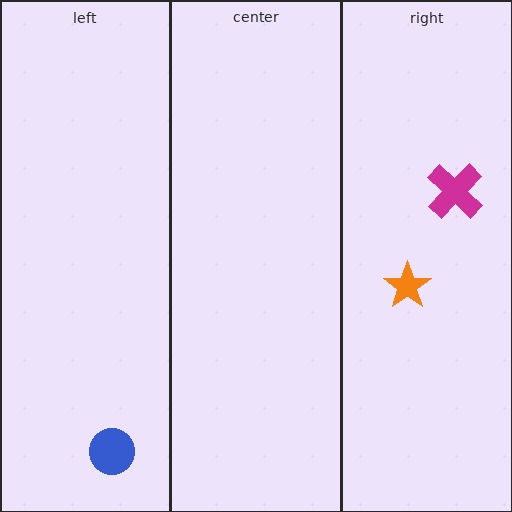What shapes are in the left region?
The blue circle.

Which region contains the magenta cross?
The right region.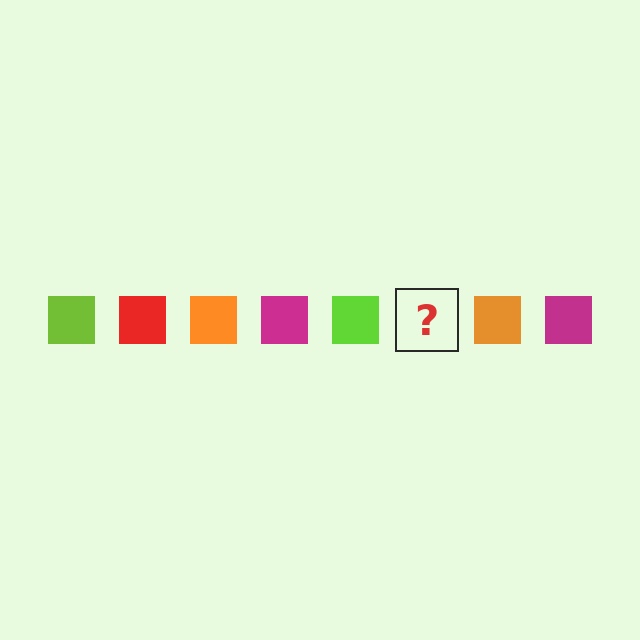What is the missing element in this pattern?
The missing element is a red square.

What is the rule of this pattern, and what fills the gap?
The rule is that the pattern cycles through lime, red, orange, magenta squares. The gap should be filled with a red square.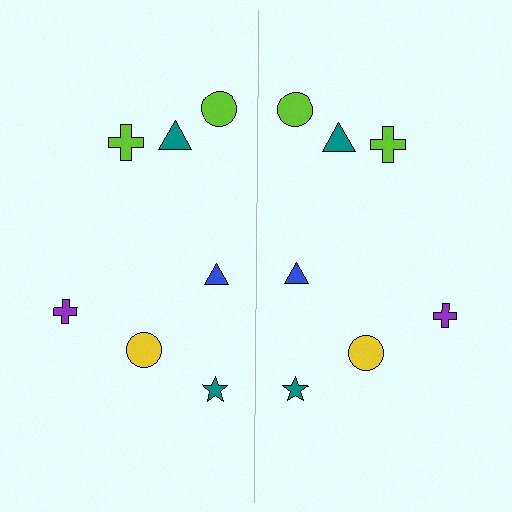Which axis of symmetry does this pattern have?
The pattern has a vertical axis of symmetry running through the center of the image.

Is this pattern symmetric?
Yes, this pattern has bilateral (reflection) symmetry.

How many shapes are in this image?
There are 14 shapes in this image.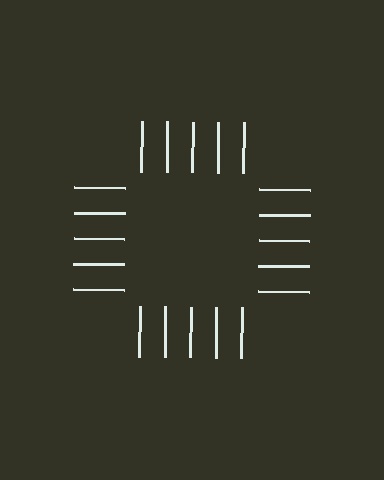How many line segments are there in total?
20 — 5 along each of the 4 edges.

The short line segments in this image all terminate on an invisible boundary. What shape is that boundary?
An illusory square — the line segments terminate on its edges but no continuous stroke is drawn.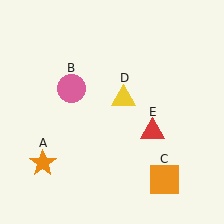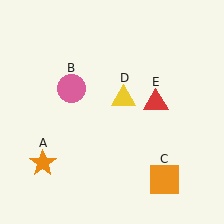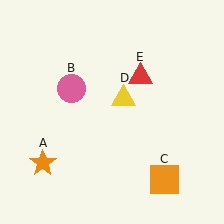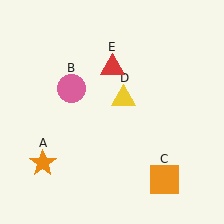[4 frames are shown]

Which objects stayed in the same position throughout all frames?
Orange star (object A) and pink circle (object B) and orange square (object C) and yellow triangle (object D) remained stationary.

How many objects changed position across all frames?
1 object changed position: red triangle (object E).